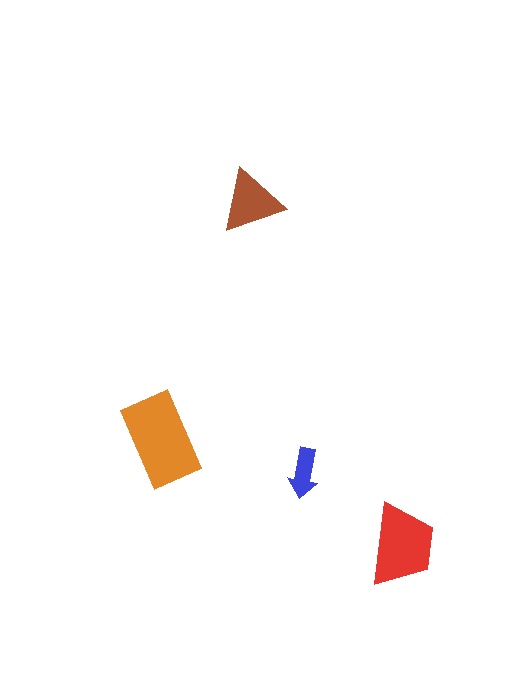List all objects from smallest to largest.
The blue arrow, the brown triangle, the red trapezoid, the orange rectangle.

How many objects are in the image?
There are 4 objects in the image.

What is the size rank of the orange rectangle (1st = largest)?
1st.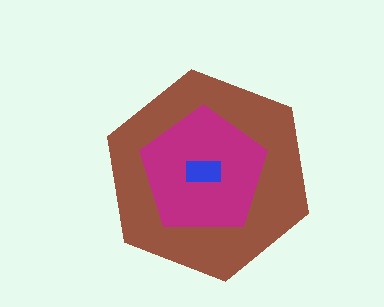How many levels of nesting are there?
3.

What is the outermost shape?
The brown hexagon.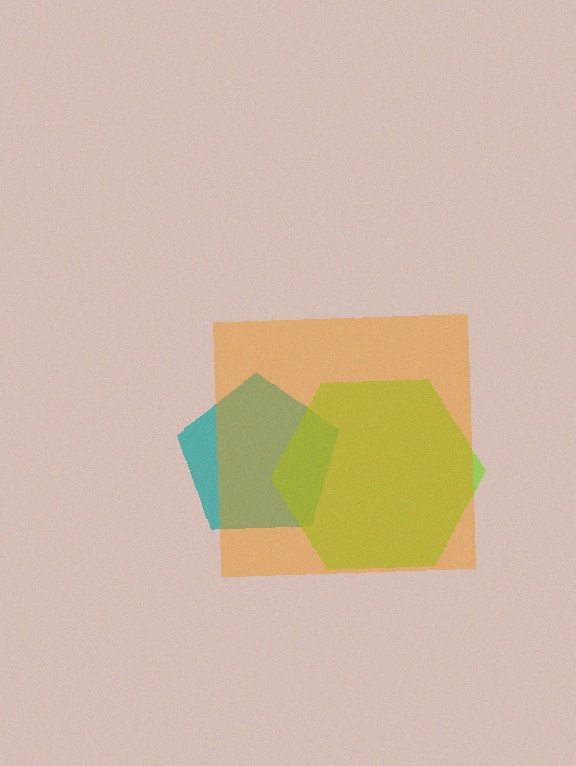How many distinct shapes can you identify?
There are 3 distinct shapes: a teal pentagon, a lime hexagon, an orange square.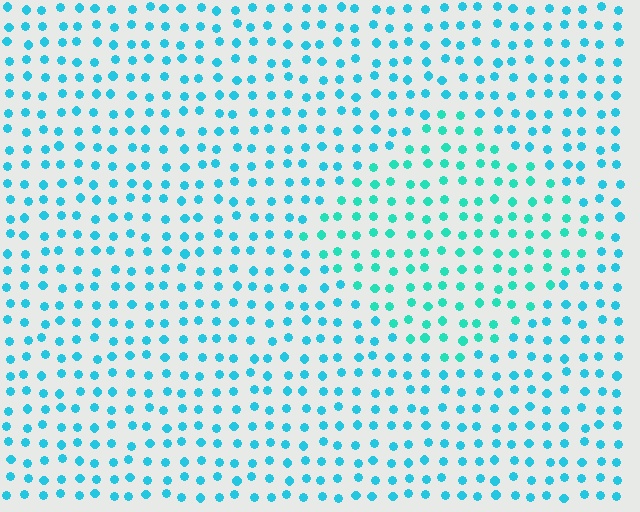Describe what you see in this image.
The image is filled with small cyan elements in a uniform arrangement. A diamond-shaped region is visible where the elements are tinted to a slightly different hue, forming a subtle color boundary.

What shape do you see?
I see a diamond.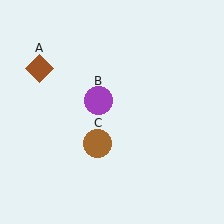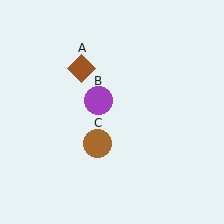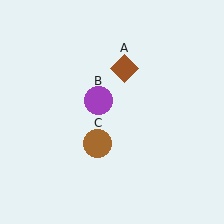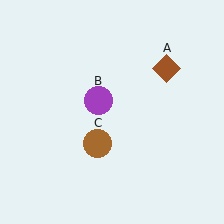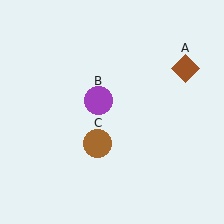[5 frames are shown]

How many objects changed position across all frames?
1 object changed position: brown diamond (object A).